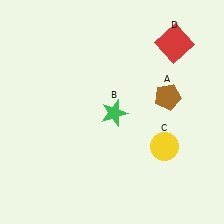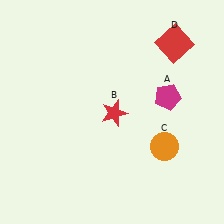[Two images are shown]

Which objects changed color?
A changed from brown to magenta. B changed from green to red. C changed from yellow to orange.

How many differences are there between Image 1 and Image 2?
There are 3 differences between the two images.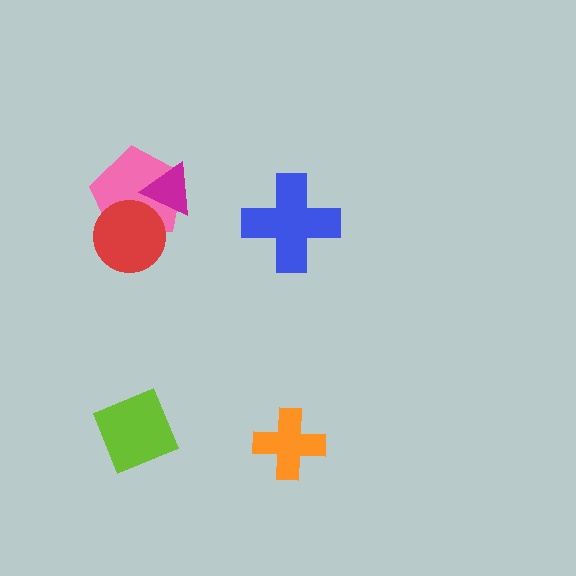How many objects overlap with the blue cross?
0 objects overlap with the blue cross.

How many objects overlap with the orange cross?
0 objects overlap with the orange cross.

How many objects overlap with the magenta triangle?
1 object overlaps with the magenta triangle.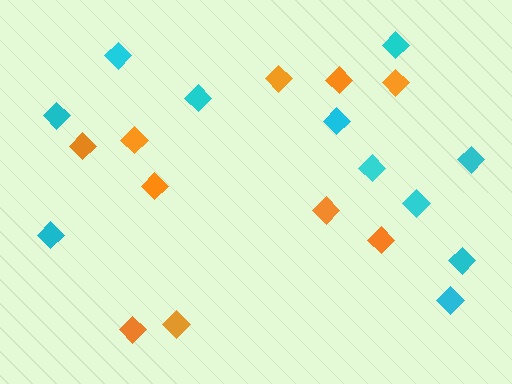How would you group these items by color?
There are 2 groups: one group of orange diamonds (10) and one group of cyan diamonds (11).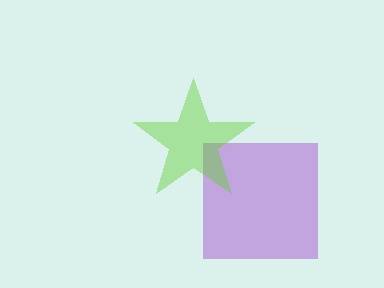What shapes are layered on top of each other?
The layered shapes are: a purple square, a lime star.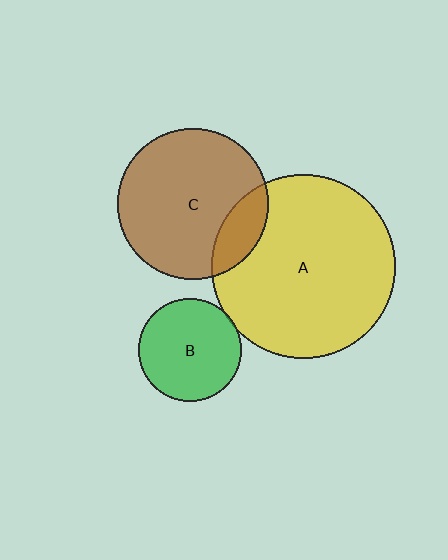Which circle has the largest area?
Circle A (yellow).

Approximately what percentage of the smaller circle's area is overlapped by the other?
Approximately 5%.